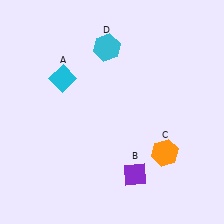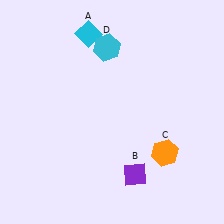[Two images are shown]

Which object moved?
The cyan diamond (A) moved up.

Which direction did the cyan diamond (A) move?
The cyan diamond (A) moved up.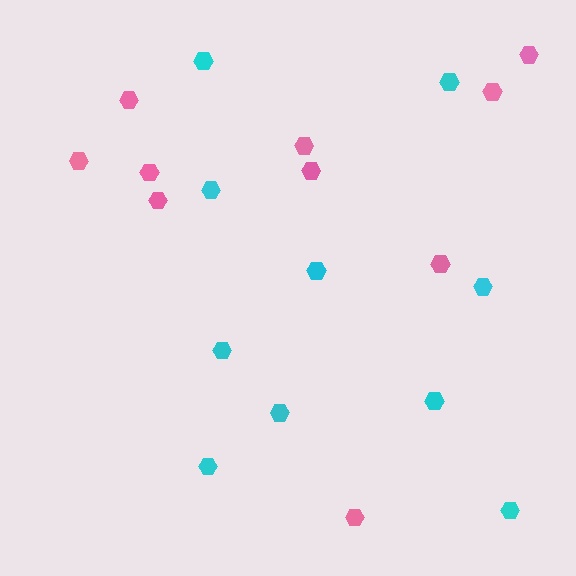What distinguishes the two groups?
There are 2 groups: one group of cyan hexagons (10) and one group of pink hexagons (10).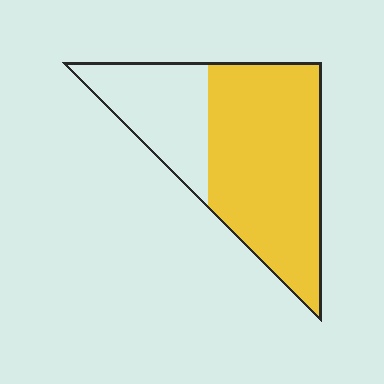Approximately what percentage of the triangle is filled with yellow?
Approximately 70%.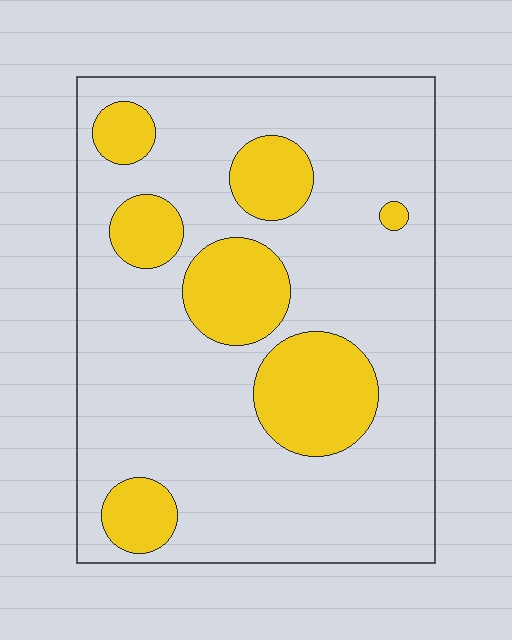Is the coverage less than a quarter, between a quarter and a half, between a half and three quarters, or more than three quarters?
Less than a quarter.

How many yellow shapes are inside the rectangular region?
7.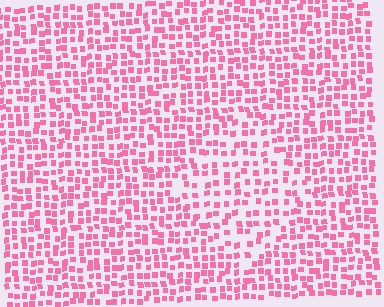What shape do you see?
I see a diamond.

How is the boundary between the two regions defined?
The boundary is defined by a change in element density (approximately 1.5x ratio). All elements are the same color, size, and shape.